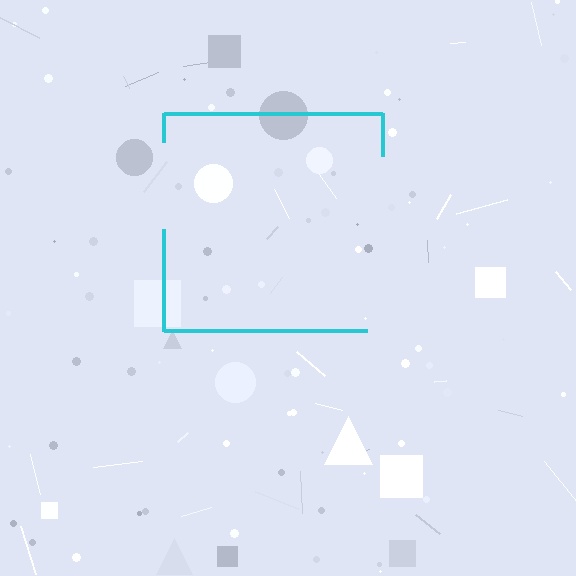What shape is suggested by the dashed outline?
The dashed outline suggests a square.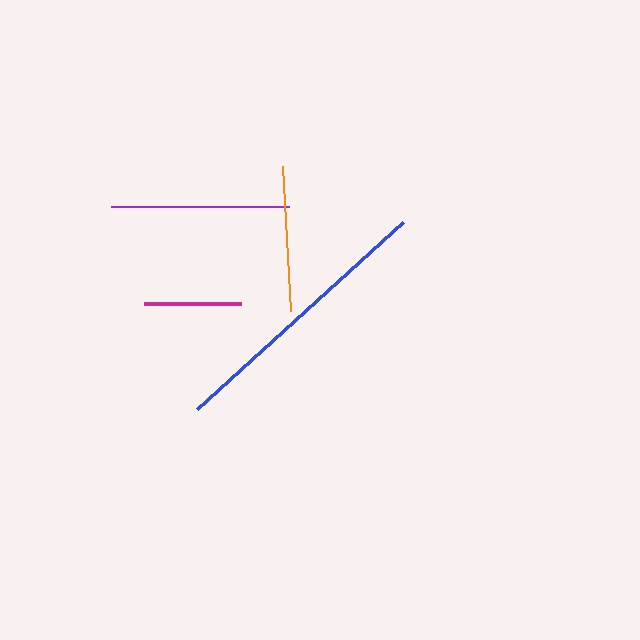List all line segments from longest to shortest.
From longest to shortest: blue, purple, orange, magenta.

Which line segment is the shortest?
The magenta line is the shortest at approximately 97 pixels.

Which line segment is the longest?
The blue line is the longest at approximately 278 pixels.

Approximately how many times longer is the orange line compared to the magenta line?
The orange line is approximately 1.5 times the length of the magenta line.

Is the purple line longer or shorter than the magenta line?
The purple line is longer than the magenta line.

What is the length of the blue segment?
The blue segment is approximately 278 pixels long.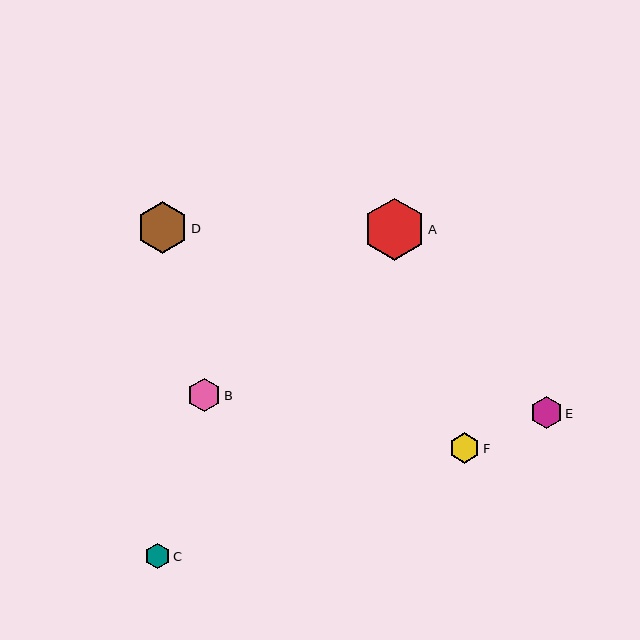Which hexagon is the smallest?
Hexagon C is the smallest with a size of approximately 25 pixels.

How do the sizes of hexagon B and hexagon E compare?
Hexagon B and hexagon E are approximately the same size.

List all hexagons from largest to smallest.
From largest to smallest: A, D, B, E, F, C.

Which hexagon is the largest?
Hexagon A is the largest with a size of approximately 62 pixels.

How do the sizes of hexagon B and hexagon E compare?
Hexagon B and hexagon E are approximately the same size.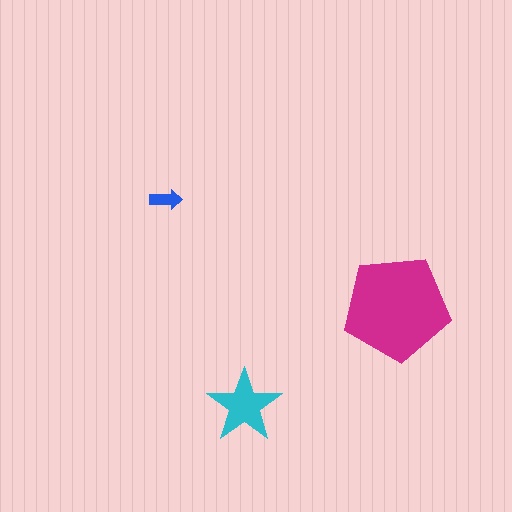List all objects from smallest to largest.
The blue arrow, the cyan star, the magenta pentagon.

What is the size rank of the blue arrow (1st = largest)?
3rd.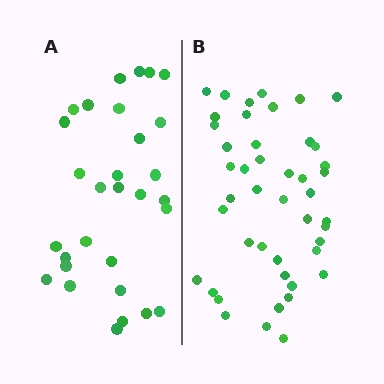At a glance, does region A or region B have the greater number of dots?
Region B (the right region) has more dots.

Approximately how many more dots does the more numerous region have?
Region B has approximately 15 more dots than region A.